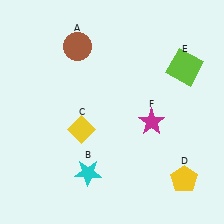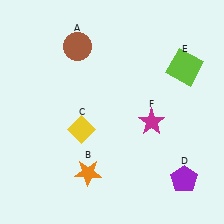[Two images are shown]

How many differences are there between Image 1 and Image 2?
There are 2 differences between the two images.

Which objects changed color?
B changed from cyan to orange. D changed from yellow to purple.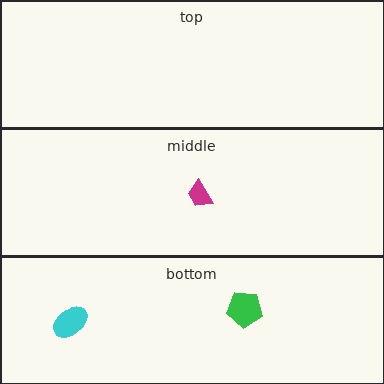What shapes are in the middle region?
The magenta trapezoid.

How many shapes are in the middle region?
1.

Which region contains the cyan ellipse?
The bottom region.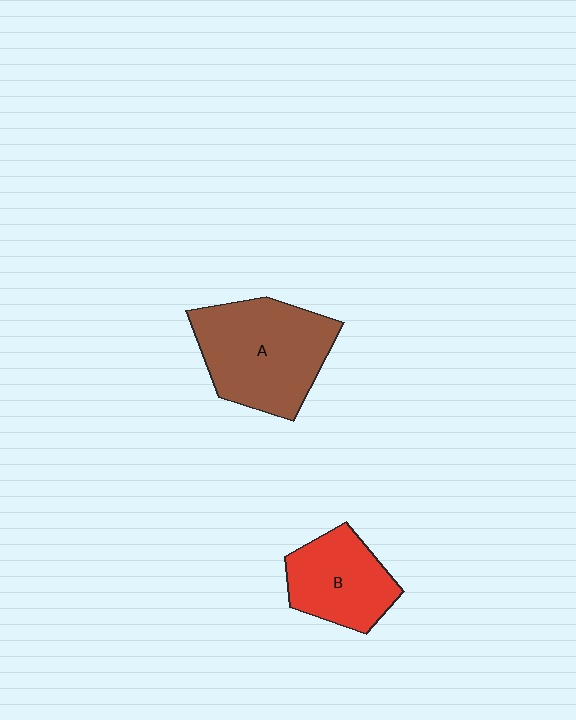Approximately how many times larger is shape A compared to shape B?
Approximately 1.5 times.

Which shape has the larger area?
Shape A (brown).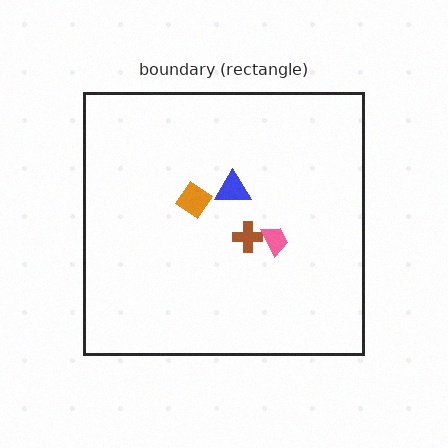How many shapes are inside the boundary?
4 inside, 0 outside.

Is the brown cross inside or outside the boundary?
Inside.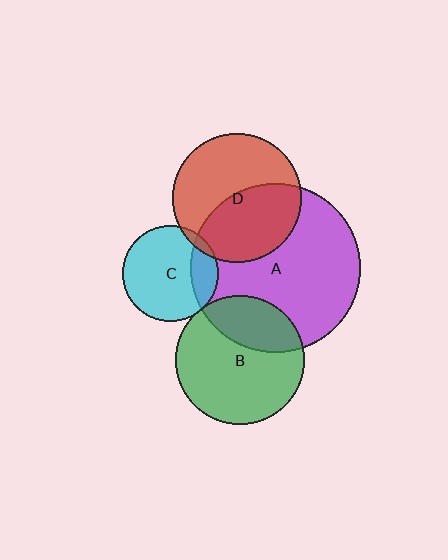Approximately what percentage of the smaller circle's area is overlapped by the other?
Approximately 5%.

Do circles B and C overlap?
Yes.